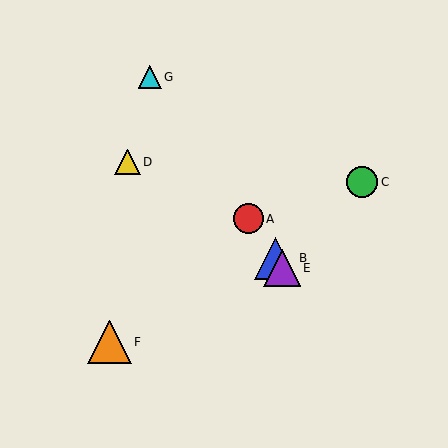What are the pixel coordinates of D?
Object D is at (127, 162).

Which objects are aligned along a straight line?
Objects A, B, E, G are aligned along a straight line.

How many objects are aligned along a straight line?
4 objects (A, B, E, G) are aligned along a straight line.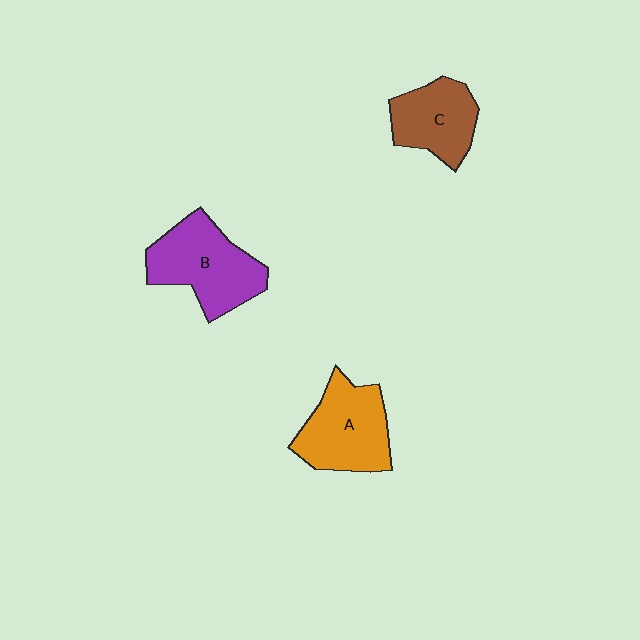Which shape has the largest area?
Shape B (purple).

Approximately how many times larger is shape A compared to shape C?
Approximately 1.3 times.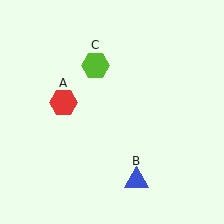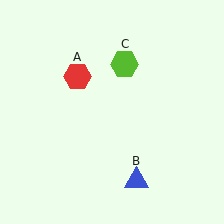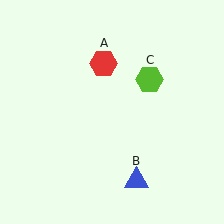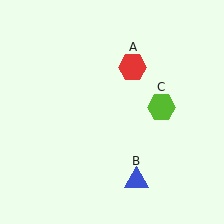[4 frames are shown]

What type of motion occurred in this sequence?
The red hexagon (object A), lime hexagon (object C) rotated clockwise around the center of the scene.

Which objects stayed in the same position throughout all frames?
Blue triangle (object B) remained stationary.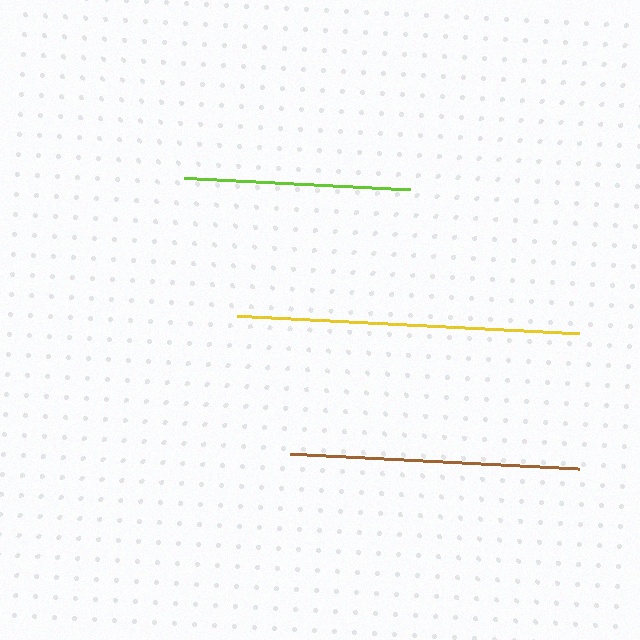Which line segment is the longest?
The yellow line is the longest at approximately 342 pixels.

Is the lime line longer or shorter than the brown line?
The brown line is longer than the lime line.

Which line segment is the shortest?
The lime line is the shortest at approximately 226 pixels.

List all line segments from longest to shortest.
From longest to shortest: yellow, brown, lime.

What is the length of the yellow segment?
The yellow segment is approximately 342 pixels long.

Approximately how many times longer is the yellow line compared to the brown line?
The yellow line is approximately 1.2 times the length of the brown line.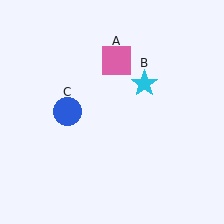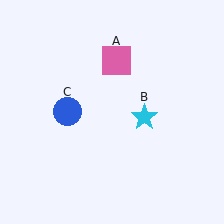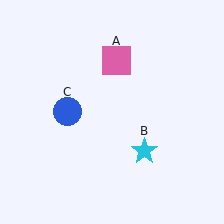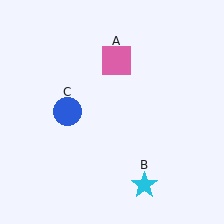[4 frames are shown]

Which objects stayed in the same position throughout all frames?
Pink square (object A) and blue circle (object C) remained stationary.